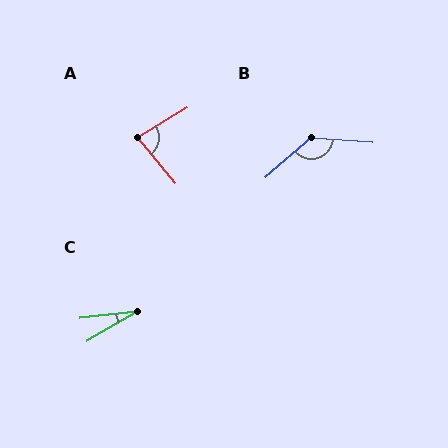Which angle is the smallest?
C, at approximately 23 degrees.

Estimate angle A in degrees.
Approximately 81 degrees.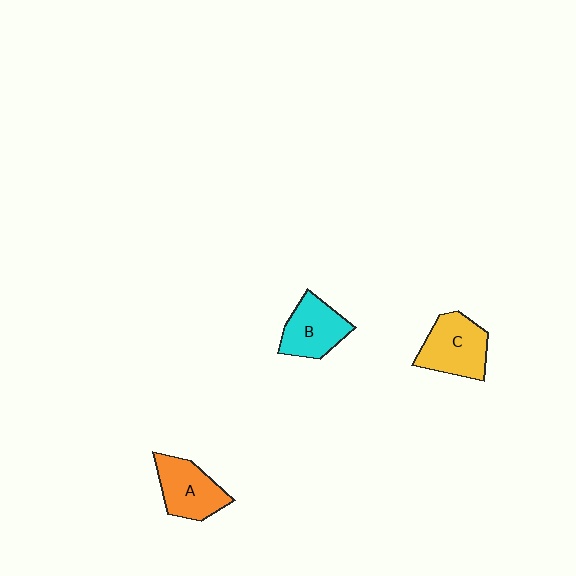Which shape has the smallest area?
Shape B (cyan).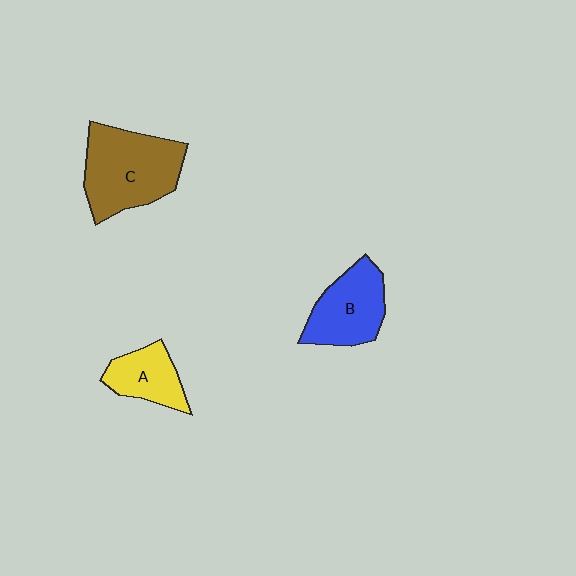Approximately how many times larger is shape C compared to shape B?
Approximately 1.4 times.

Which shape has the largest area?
Shape C (brown).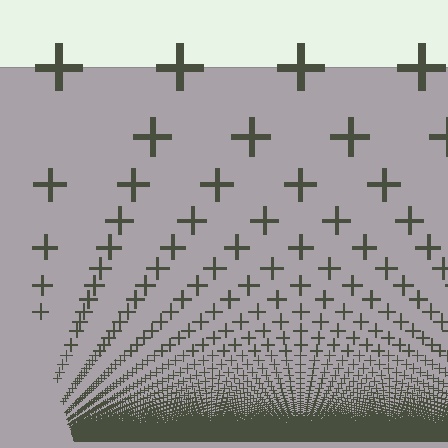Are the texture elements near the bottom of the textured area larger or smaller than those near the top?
Smaller. The gradient is inverted — elements near the bottom are smaller and denser.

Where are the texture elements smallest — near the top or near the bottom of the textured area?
Near the bottom.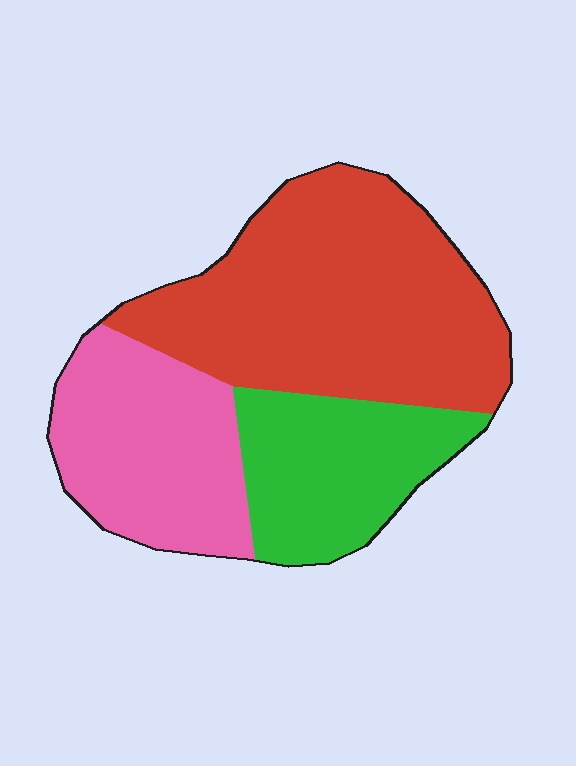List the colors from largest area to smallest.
From largest to smallest: red, pink, green.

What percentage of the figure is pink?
Pink takes up about one quarter (1/4) of the figure.